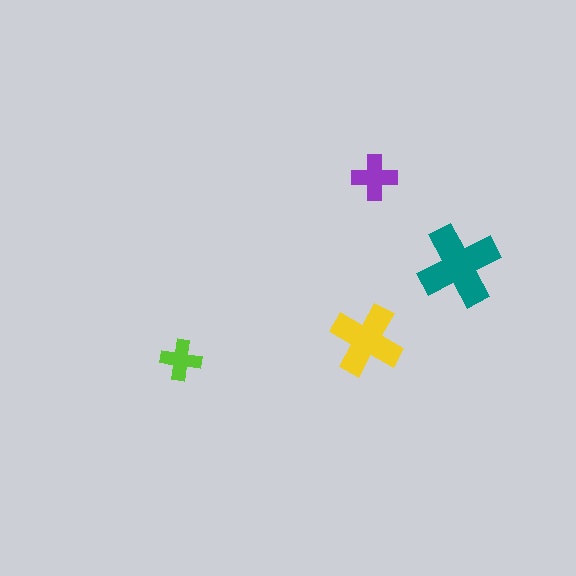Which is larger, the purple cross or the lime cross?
The purple one.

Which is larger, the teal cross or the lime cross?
The teal one.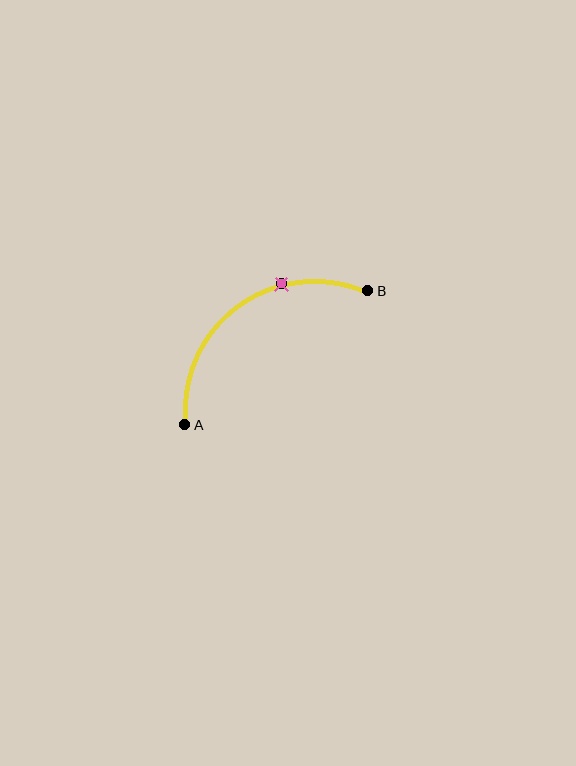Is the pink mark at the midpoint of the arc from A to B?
No. The pink mark lies on the arc but is closer to endpoint B. The arc midpoint would be at the point on the curve equidistant along the arc from both A and B.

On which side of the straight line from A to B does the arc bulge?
The arc bulges above and to the left of the straight line connecting A and B.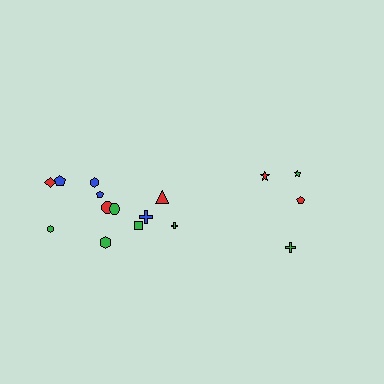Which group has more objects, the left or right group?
The left group.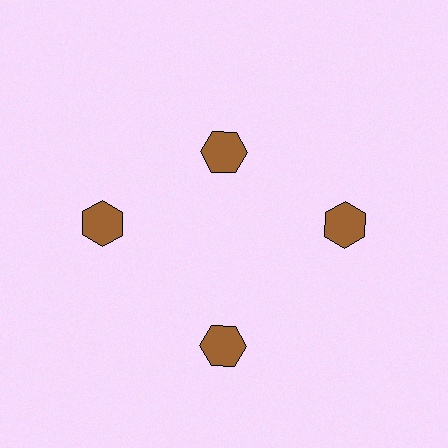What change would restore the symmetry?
The symmetry would be restored by moving it outward, back onto the ring so that all 4 hexagons sit at equal angles and equal distance from the center.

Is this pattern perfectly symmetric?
No. The 4 brown hexagons are arranged in a ring, but one element near the 12 o'clock position is pulled inward toward the center, breaking the 4-fold rotational symmetry.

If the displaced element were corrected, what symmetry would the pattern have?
It would have 4-fold rotational symmetry — the pattern would map onto itself every 90 degrees.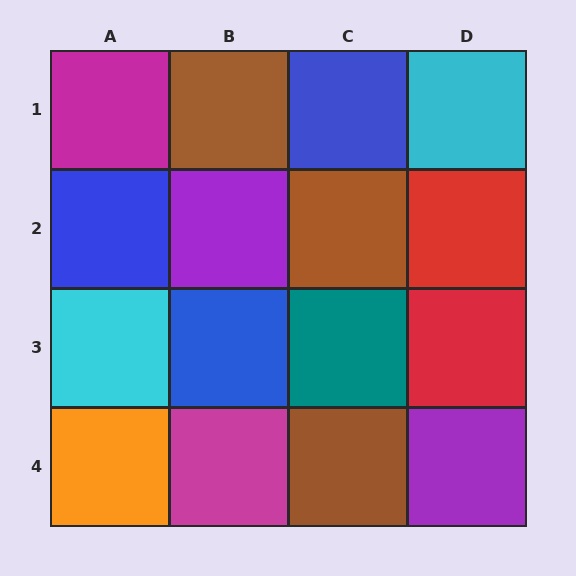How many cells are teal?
1 cell is teal.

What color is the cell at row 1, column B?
Brown.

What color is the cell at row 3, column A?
Cyan.